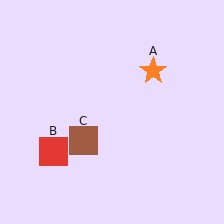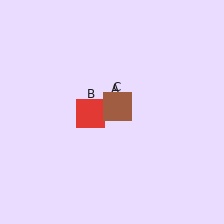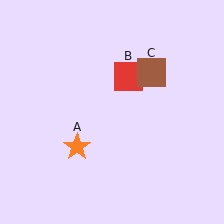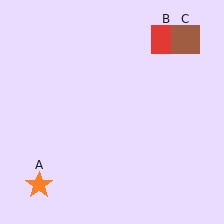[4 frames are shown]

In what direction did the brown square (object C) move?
The brown square (object C) moved up and to the right.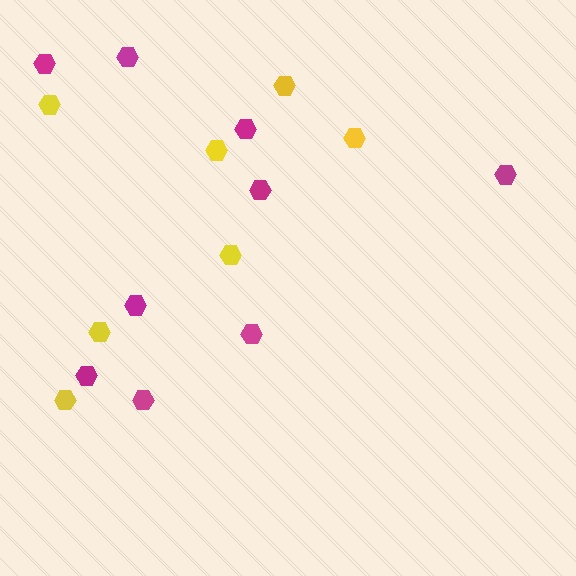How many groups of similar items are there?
There are 2 groups: one group of magenta hexagons (9) and one group of yellow hexagons (7).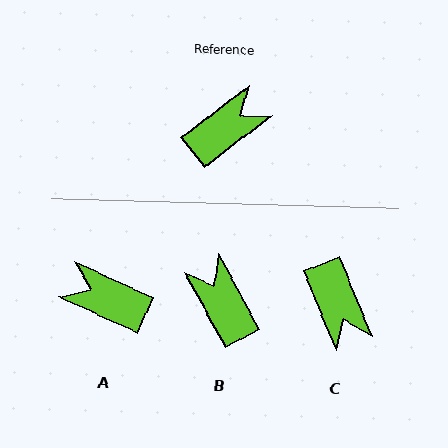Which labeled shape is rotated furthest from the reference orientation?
A, about 119 degrees away.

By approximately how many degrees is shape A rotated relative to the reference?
Approximately 119 degrees counter-clockwise.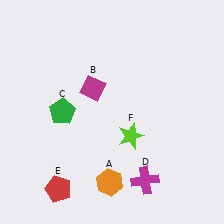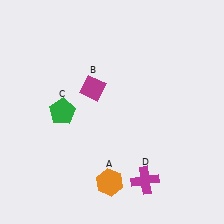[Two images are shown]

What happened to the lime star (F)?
The lime star (F) was removed in Image 2. It was in the bottom-right area of Image 1.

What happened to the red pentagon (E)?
The red pentagon (E) was removed in Image 2. It was in the bottom-left area of Image 1.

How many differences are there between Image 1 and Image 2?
There are 2 differences between the two images.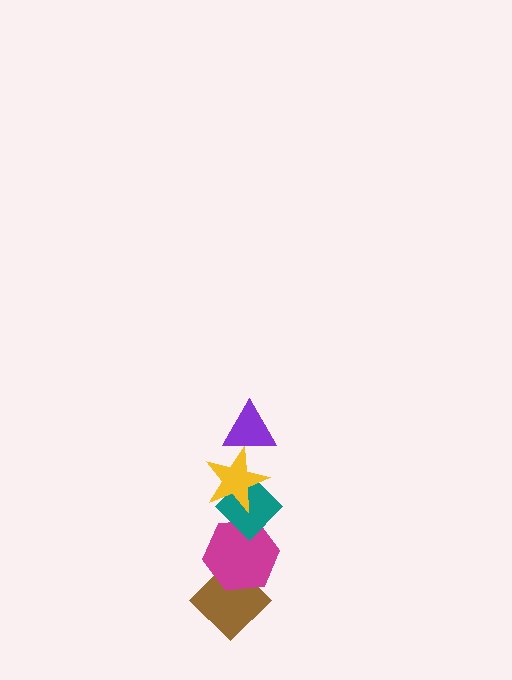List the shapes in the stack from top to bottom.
From top to bottom: the purple triangle, the yellow star, the teal diamond, the magenta hexagon, the brown diamond.